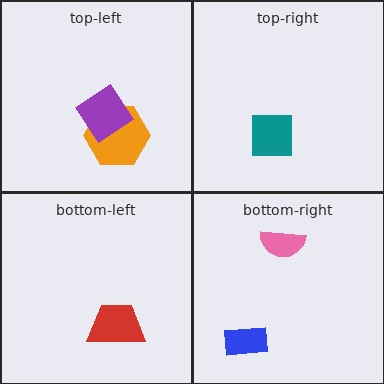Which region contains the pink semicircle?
The bottom-right region.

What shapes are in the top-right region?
The teal square.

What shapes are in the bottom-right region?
The blue rectangle, the pink semicircle.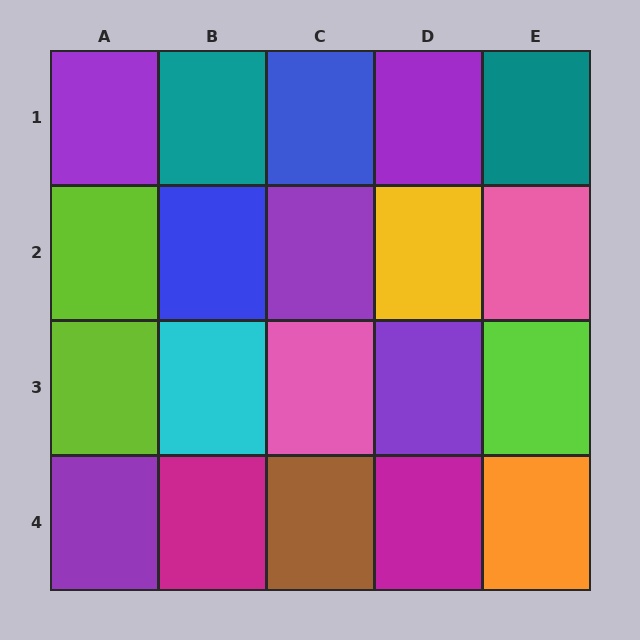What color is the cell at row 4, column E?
Orange.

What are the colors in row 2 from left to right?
Lime, blue, purple, yellow, pink.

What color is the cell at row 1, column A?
Purple.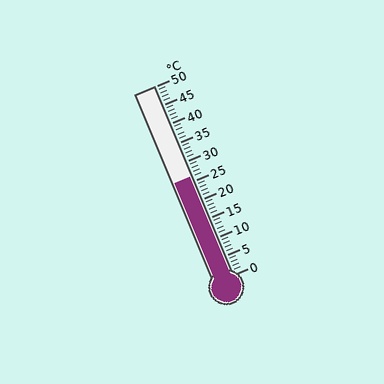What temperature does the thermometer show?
The thermometer shows approximately 26°C.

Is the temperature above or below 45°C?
The temperature is below 45°C.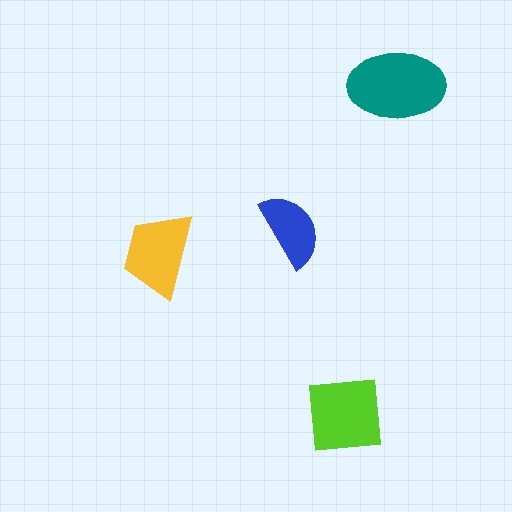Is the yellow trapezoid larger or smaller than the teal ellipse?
Smaller.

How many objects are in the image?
There are 4 objects in the image.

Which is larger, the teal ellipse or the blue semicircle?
The teal ellipse.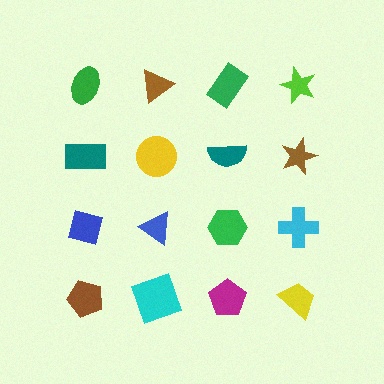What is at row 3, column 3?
A green hexagon.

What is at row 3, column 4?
A cyan cross.